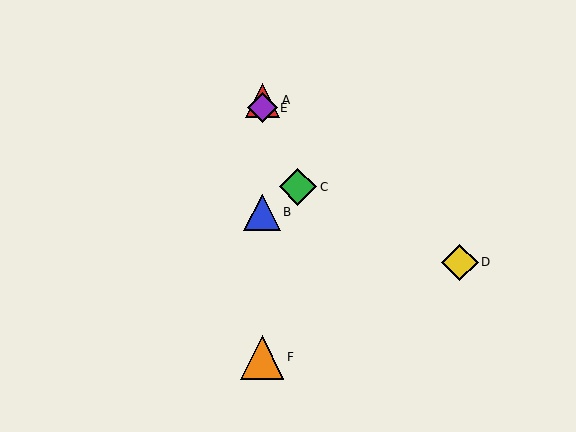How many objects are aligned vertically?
4 objects (A, B, E, F) are aligned vertically.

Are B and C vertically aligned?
No, B is at x≈262 and C is at x≈298.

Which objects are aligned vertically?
Objects A, B, E, F are aligned vertically.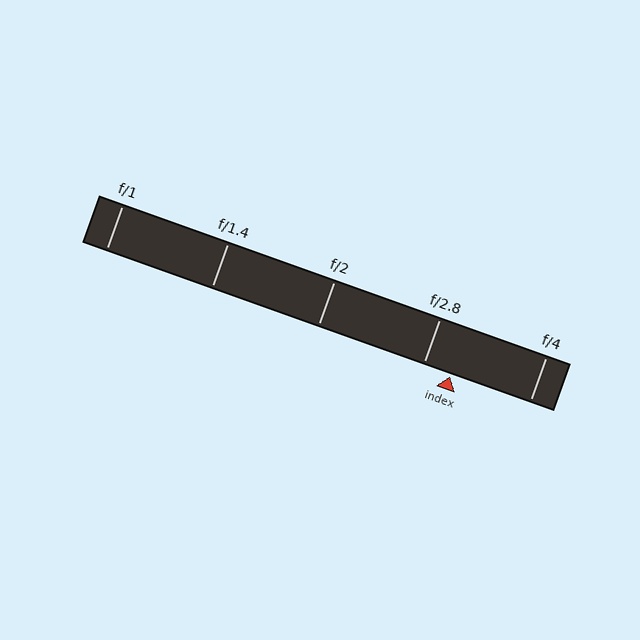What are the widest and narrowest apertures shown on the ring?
The widest aperture shown is f/1 and the narrowest is f/4.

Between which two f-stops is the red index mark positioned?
The index mark is between f/2.8 and f/4.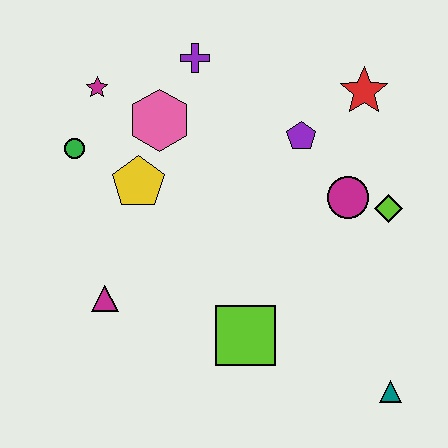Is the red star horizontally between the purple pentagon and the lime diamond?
Yes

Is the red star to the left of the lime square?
No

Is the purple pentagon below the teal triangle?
No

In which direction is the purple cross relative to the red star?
The purple cross is to the left of the red star.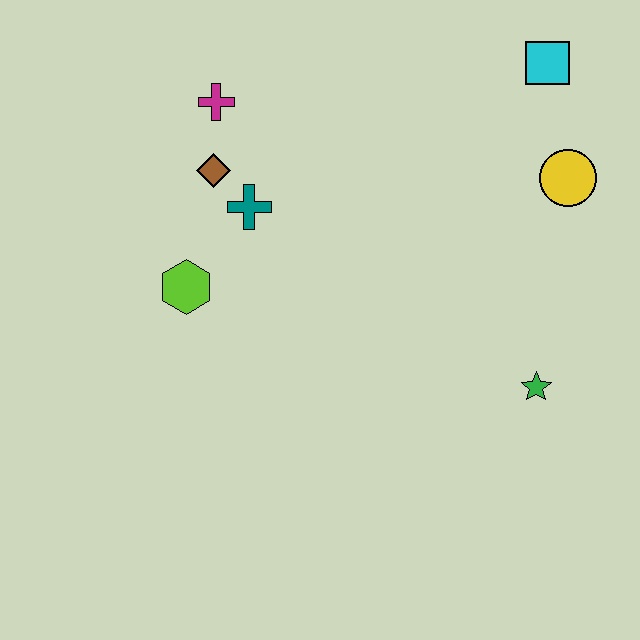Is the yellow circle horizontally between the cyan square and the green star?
No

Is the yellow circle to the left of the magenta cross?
No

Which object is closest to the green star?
The yellow circle is closest to the green star.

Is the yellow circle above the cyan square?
No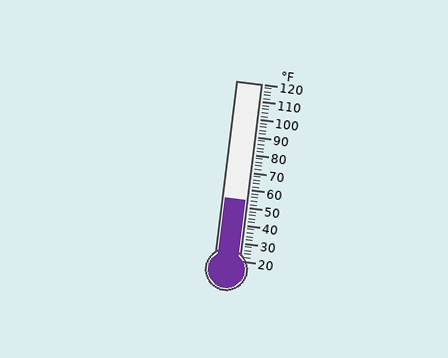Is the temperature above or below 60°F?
The temperature is below 60°F.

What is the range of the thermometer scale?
The thermometer scale ranges from 20°F to 120°F.